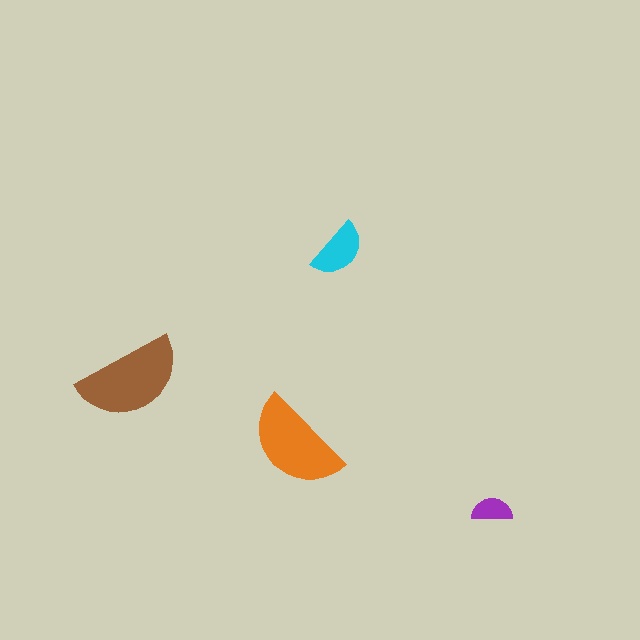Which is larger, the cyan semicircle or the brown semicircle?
The brown one.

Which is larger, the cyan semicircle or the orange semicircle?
The orange one.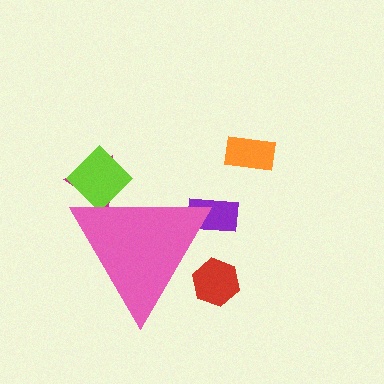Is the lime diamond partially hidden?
Yes, the lime diamond is partially hidden behind the pink triangle.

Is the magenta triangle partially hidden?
Yes, the magenta triangle is partially hidden behind the pink triangle.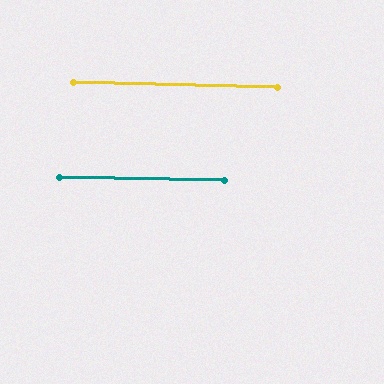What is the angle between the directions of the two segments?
Approximately 0 degrees.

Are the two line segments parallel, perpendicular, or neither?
Parallel — their directions differ by only 0.3°.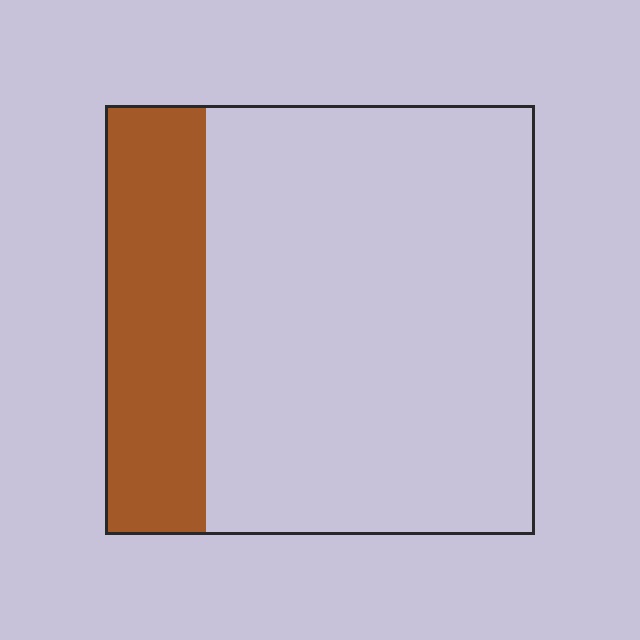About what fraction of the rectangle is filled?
About one quarter (1/4).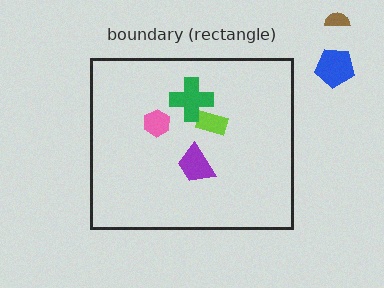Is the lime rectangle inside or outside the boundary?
Inside.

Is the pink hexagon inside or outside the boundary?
Inside.